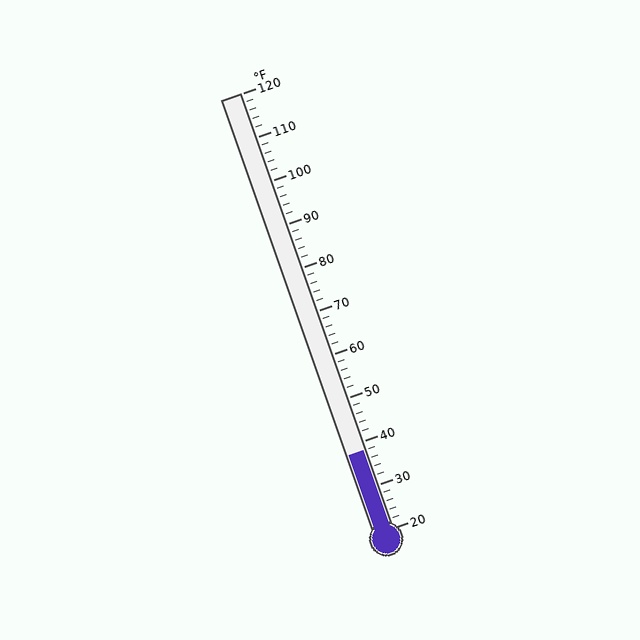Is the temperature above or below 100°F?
The temperature is below 100°F.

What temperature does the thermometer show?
The thermometer shows approximately 38°F.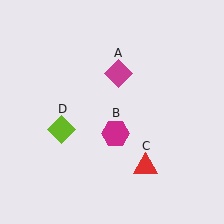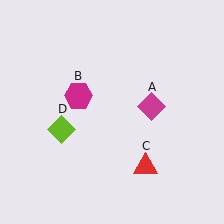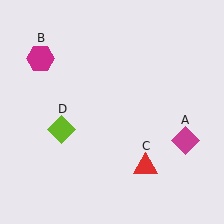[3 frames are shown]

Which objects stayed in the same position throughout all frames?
Red triangle (object C) and lime diamond (object D) remained stationary.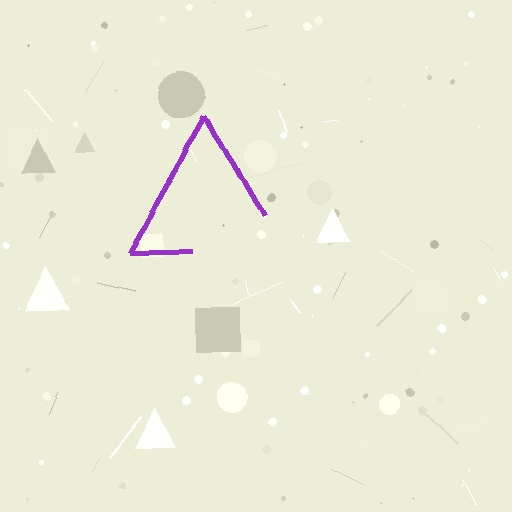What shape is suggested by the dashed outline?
The dashed outline suggests a triangle.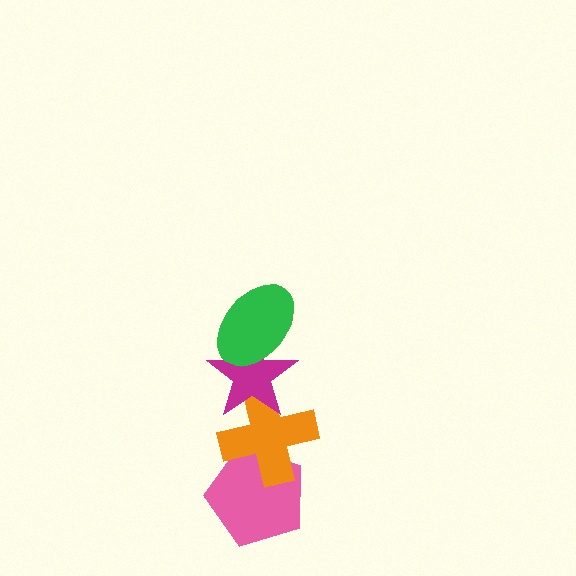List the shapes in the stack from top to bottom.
From top to bottom: the green ellipse, the magenta star, the orange cross, the pink pentagon.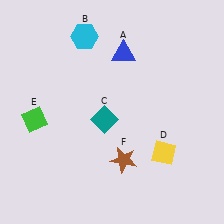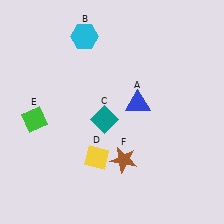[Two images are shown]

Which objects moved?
The objects that moved are: the blue triangle (A), the yellow diamond (D).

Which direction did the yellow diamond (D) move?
The yellow diamond (D) moved left.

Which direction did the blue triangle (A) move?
The blue triangle (A) moved down.